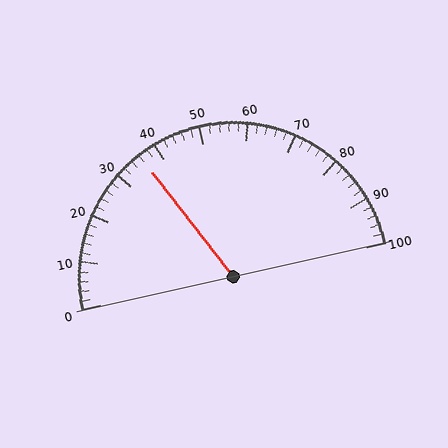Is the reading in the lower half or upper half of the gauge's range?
The reading is in the lower half of the range (0 to 100).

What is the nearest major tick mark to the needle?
The nearest major tick mark is 40.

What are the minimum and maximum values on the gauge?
The gauge ranges from 0 to 100.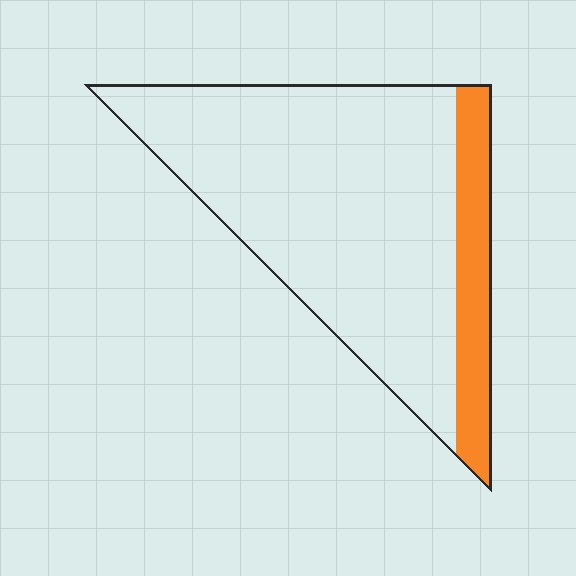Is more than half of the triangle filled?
No.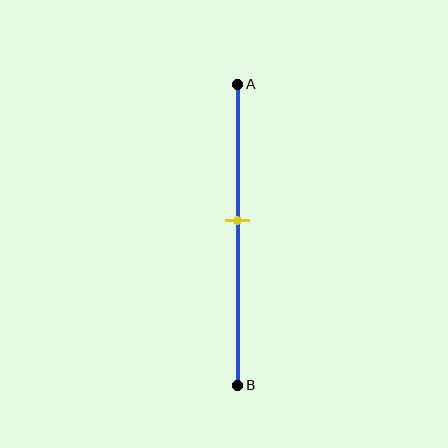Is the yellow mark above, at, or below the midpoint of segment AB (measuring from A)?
The yellow mark is above the midpoint of segment AB.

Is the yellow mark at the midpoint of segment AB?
No, the mark is at about 45% from A, not at the 50% midpoint.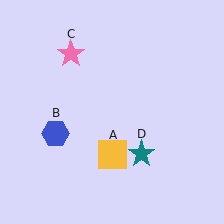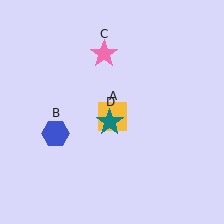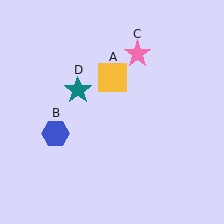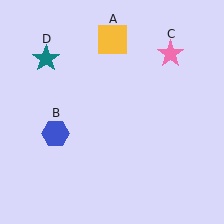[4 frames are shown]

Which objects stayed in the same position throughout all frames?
Blue hexagon (object B) remained stationary.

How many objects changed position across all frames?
3 objects changed position: yellow square (object A), pink star (object C), teal star (object D).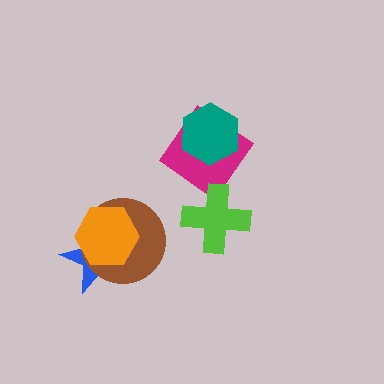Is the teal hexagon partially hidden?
No, no other shape covers it.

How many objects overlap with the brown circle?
2 objects overlap with the brown circle.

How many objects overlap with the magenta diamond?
2 objects overlap with the magenta diamond.